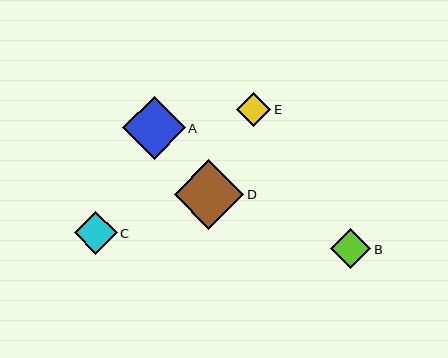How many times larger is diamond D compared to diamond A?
Diamond D is approximately 1.1 times the size of diamond A.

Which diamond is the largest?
Diamond D is the largest with a size of approximately 69 pixels.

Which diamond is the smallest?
Diamond E is the smallest with a size of approximately 34 pixels.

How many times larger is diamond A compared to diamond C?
Diamond A is approximately 1.5 times the size of diamond C.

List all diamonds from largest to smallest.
From largest to smallest: D, A, C, B, E.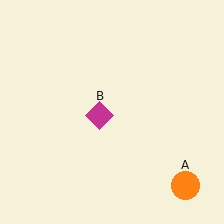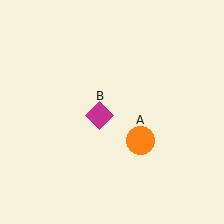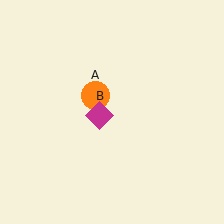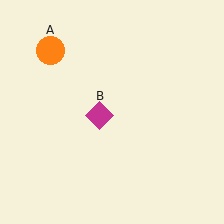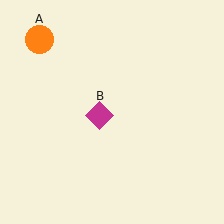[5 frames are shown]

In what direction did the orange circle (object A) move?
The orange circle (object A) moved up and to the left.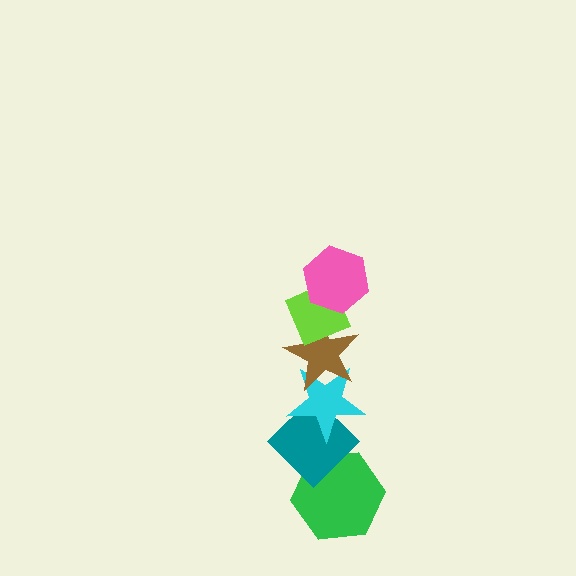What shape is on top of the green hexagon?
The teal diamond is on top of the green hexagon.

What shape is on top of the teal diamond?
The cyan star is on top of the teal diamond.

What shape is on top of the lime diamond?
The pink hexagon is on top of the lime diamond.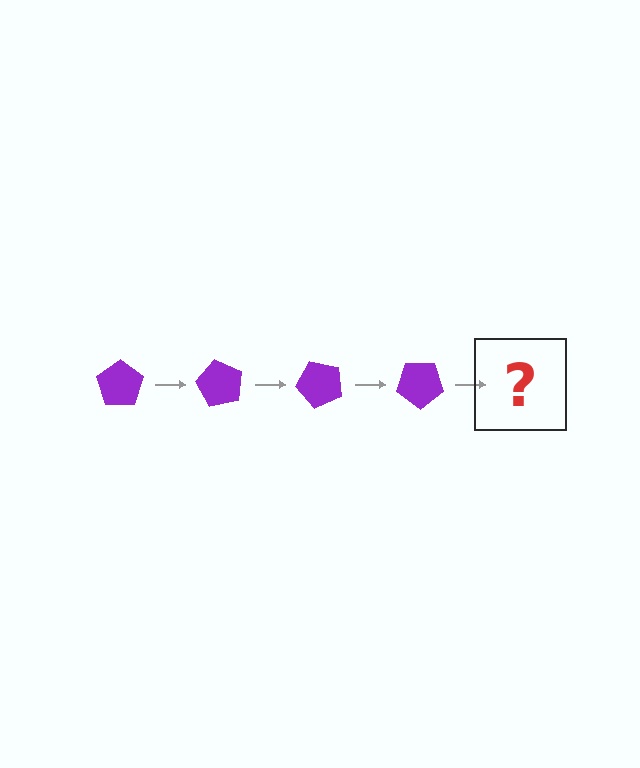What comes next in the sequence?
The next element should be a purple pentagon rotated 240 degrees.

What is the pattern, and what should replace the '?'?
The pattern is that the pentagon rotates 60 degrees each step. The '?' should be a purple pentagon rotated 240 degrees.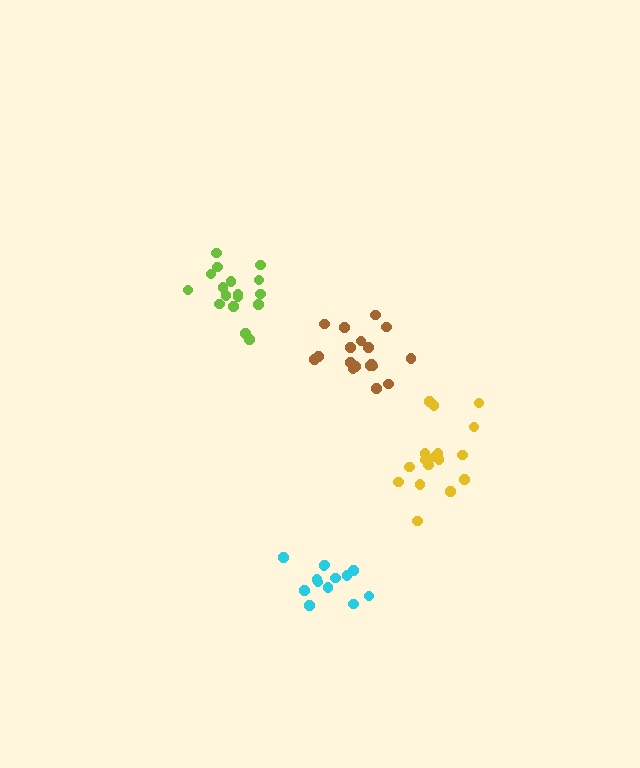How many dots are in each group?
Group 1: 13 dots, Group 2: 17 dots, Group 3: 18 dots, Group 4: 17 dots (65 total).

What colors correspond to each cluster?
The clusters are colored: cyan, lime, brown, yellow.